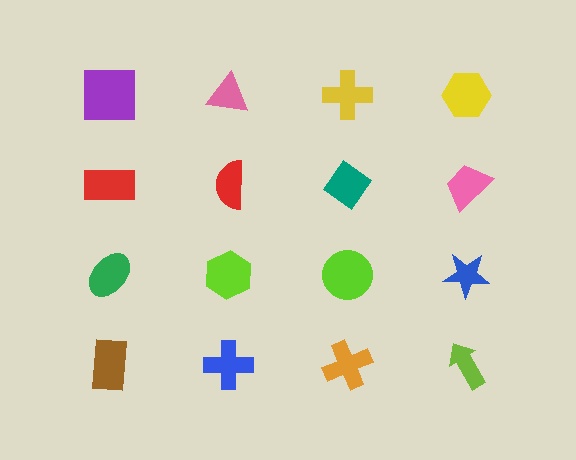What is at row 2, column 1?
A red rectangle.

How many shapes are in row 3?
4 shapes.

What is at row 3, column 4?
A blue star.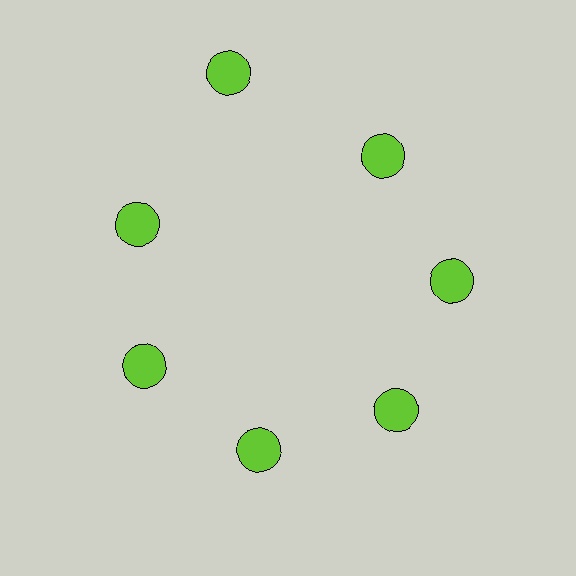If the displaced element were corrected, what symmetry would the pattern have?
It would have 7-fold rotational symmetry — the pattern would map onto itself every 51 degrees.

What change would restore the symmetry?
The symmetry would be restored by moving it inward, back onto the ring so that all 7 circles sit at equal angles and equal distance from the center.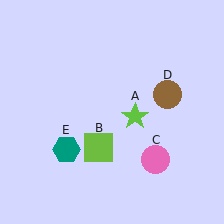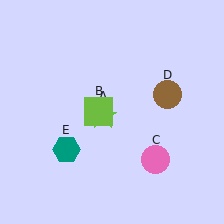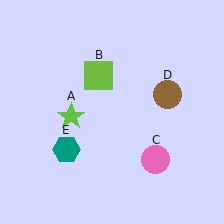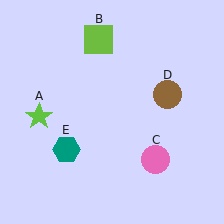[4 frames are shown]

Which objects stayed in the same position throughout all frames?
Pink circle (object C) and brown circle (object D) and teal hexagon (object E) remained stationary.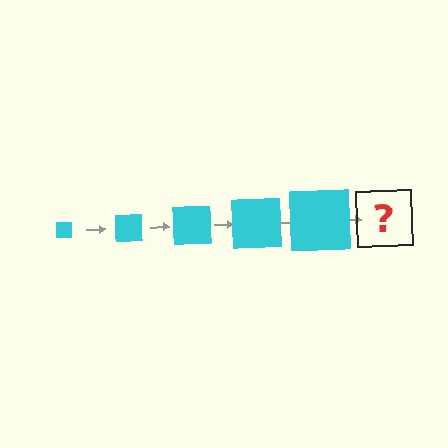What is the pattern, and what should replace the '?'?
The pattern is that the square gets progressively larger each step. The '?' should be a cyan square, larger than the previous one.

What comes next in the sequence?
The next element should be a cyan square, larger than the previous one.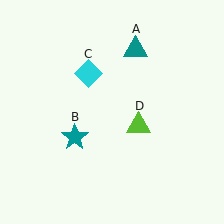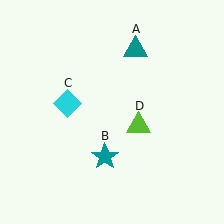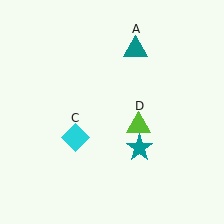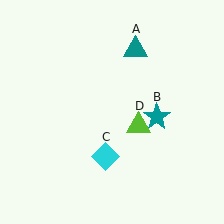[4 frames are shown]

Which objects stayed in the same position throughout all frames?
Teal triangle (object A) and lime triangle (object D) remained stationary.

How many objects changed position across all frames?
2 objects changed position: teal star (object B), cyan diamond (object C).